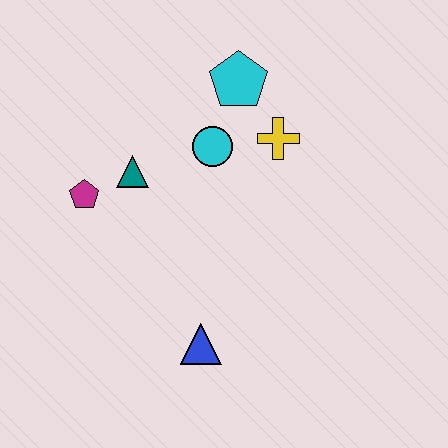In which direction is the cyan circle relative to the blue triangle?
The cyan circle is above the blue triangle.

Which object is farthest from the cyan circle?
The blue triangle is farthest from the cyan circle.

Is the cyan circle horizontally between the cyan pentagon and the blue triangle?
Yes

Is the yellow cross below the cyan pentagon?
Yes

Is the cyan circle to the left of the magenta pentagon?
No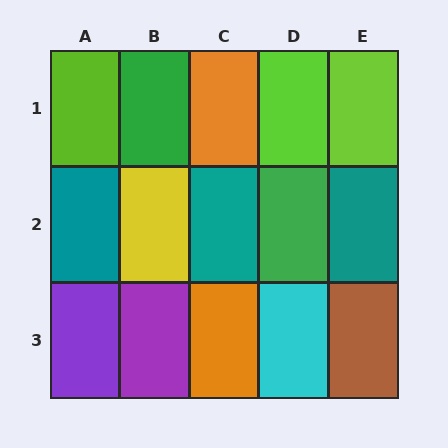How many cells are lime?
3 cells are lime.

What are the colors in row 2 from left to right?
Teal, yellow, teal, green, teal.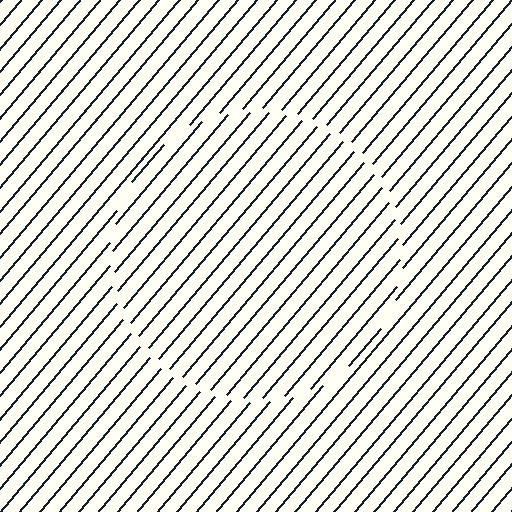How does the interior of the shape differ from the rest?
The interior of the shape contains the same grating, shifted by half a period — the contour is defined by the phase discontinuity where line-ends from the inner and outer gratings abut.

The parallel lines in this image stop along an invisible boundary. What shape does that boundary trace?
An illusory circle. The interior of the shape contains the same grating, shifted by half a period — the contour is defined by the phase discontinuity where line-ends from the inner and outer gratings abut.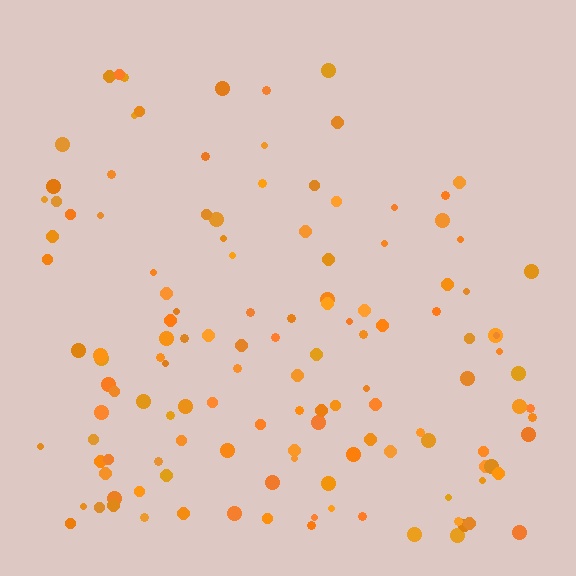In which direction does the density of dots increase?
From top to bottom, with the bottom side densest.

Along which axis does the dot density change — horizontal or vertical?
Vertical.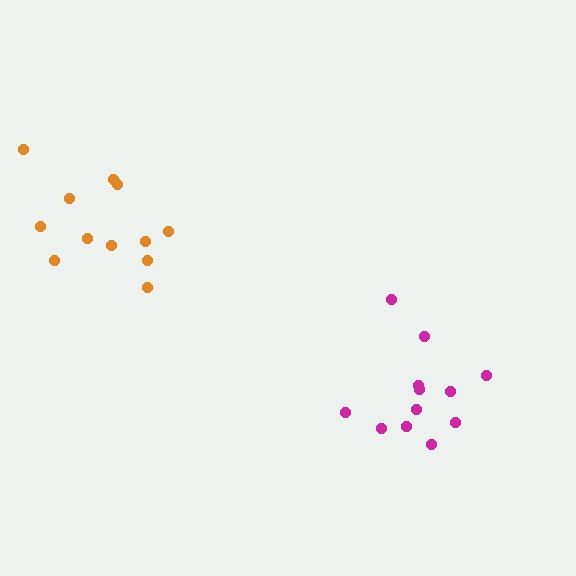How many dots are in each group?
Group 1: 12 dots, Group 2: 12 dots (24 total).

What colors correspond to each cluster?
The clusters are colored: magenta, orange.